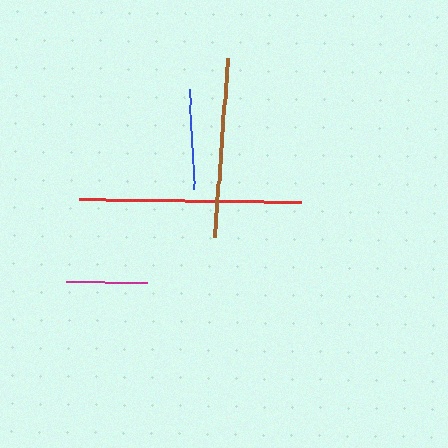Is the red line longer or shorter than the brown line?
The red line is longer than the brown line.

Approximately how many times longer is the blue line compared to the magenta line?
The blue line is approximately 1.2 times the length of the magenta line.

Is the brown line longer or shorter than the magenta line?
The brown line is longer than the magenta line.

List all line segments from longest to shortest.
From longest to shortest: red, brown, blue, magenta.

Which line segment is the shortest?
The magenta line is the shortest at approximately 82 pixels.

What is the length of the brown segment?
The brown segment is approximately 179 pixels long.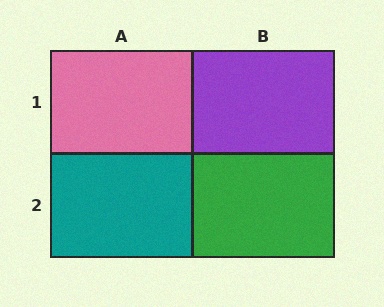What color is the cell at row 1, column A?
Pink.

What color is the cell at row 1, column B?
Purple.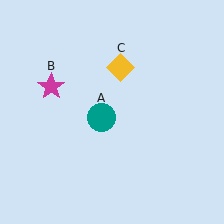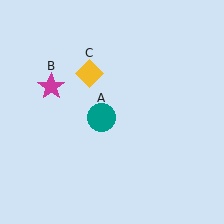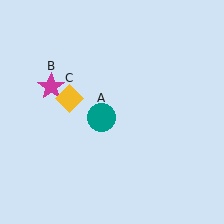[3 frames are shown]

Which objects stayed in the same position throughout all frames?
Teal circle (object A) and magenta star (object B) remained stationary.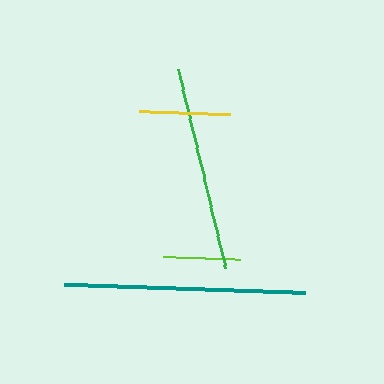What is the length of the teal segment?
The teal segment is approximately 241 pixels long.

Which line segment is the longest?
The teal line is the longest at approximately 241 pixels.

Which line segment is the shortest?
The lime line is the shortest at approximately 77 pixels.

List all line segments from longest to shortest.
From longest to shortest: teal, green, yellow, lime.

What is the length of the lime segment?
The lime segment is approximately 77 pixels long.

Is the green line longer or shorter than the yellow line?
The green line is longer than the yellow line.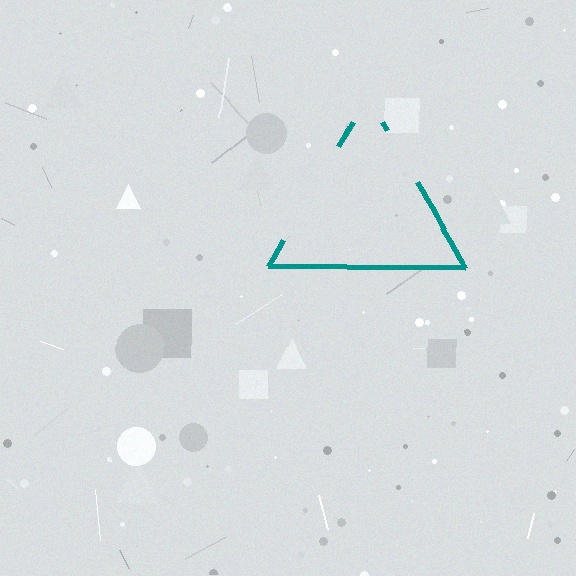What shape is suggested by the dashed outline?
The dashed outline suggests a triangle.